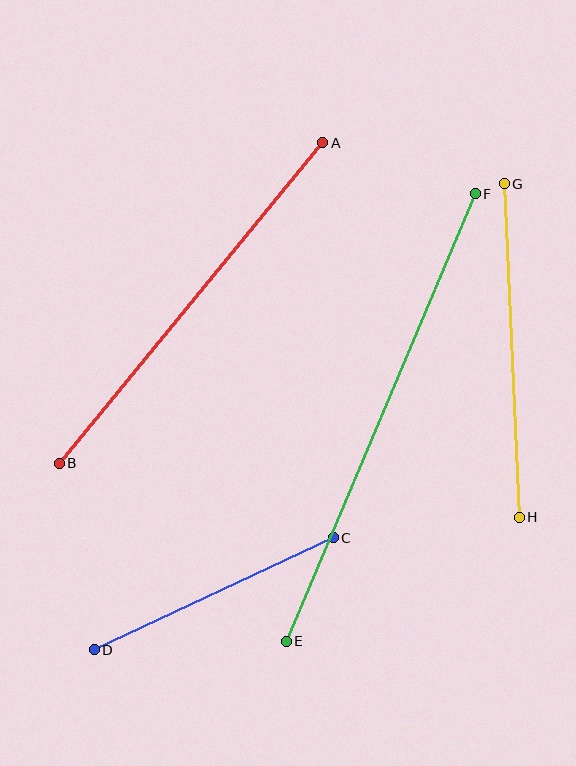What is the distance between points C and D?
The distance is approximately 264 pixels.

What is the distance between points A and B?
The distance is approximately 415 pixels.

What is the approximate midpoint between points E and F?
The midpoint is at approximately (381, 418) pixels.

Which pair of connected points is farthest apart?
Points E and F are farthest apart.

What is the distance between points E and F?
The distance is approximately 486 pixels.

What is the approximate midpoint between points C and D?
The midpoint is at approximately (214, 594) pixels.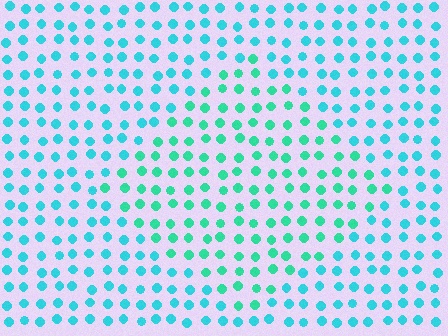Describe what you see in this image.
The image is filled with small cyan elements in a uniform arrangement. A diamond-shaped region is visible where the elements are tinted to a slightly different hue, forming a subtle color boundary.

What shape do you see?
I see a diamond.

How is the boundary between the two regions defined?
The boundary is defined purely by a slight shift in hue (about 27 degrees). Spacing, size, and orientation are identical on both sides.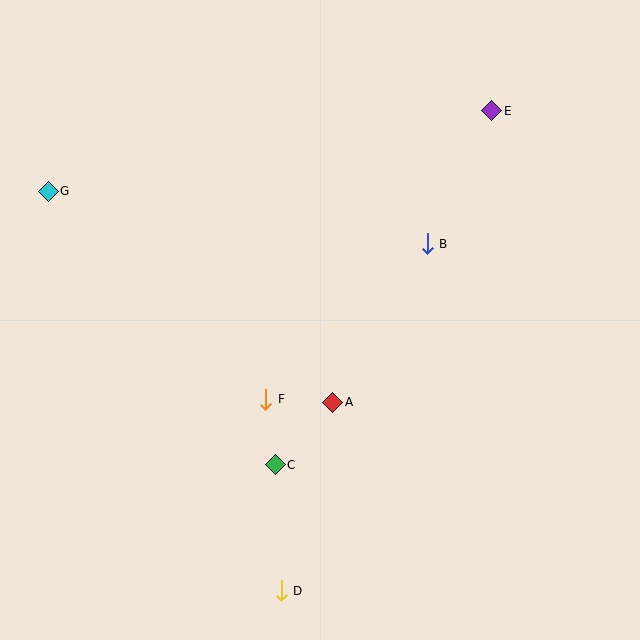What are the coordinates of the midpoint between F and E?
The midpoint between F and E is at (379, 255).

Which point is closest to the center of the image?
Point A at (333, 402) is closest to the center.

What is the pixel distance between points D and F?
The distance between D and F is 192 pixels.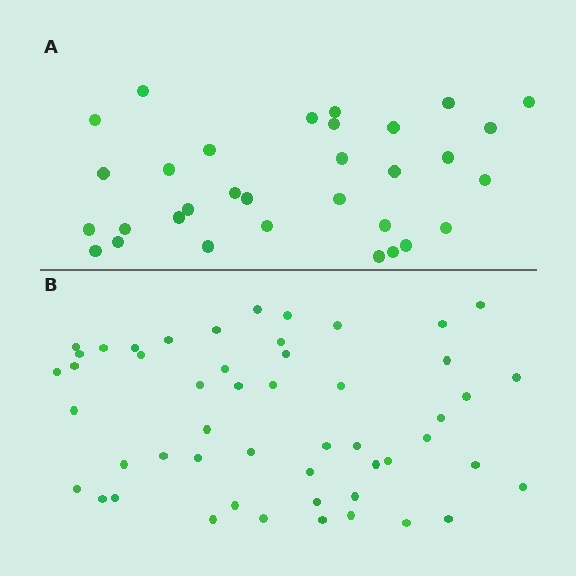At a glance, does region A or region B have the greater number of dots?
Region B (the bottom region) has more dots.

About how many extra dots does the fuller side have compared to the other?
Region B has approximately 20 more dots than region A.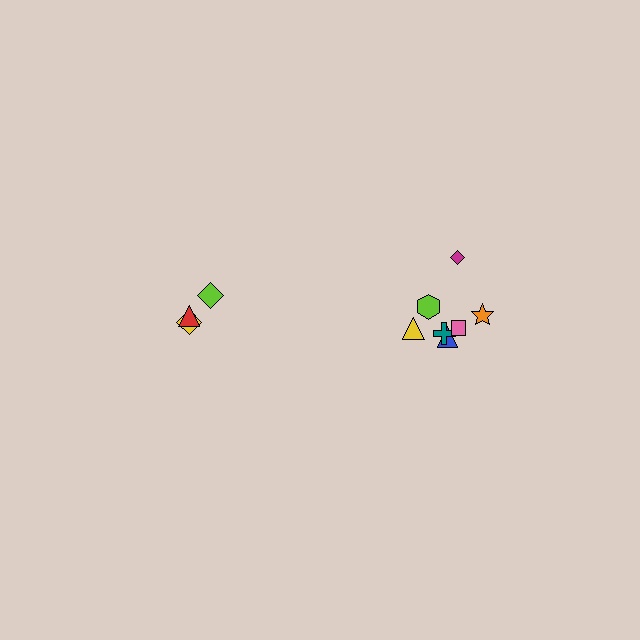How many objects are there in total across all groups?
There are 10 objects.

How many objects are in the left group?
There are 3 objects.